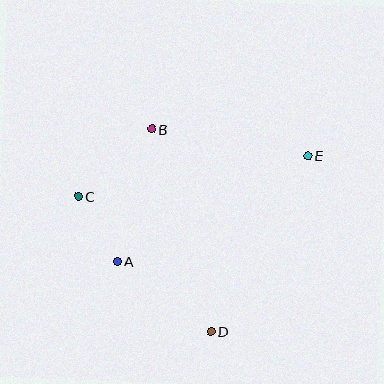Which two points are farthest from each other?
Points C and E are farthest from each other.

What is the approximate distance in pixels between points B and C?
The distance between B and C is approximately 100 pixels.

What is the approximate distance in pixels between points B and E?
The distance between B and E is approximately 158 pixels.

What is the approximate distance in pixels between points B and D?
The distance between B and D is approximately 211 pixels.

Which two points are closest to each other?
Points A and C are closest to each other.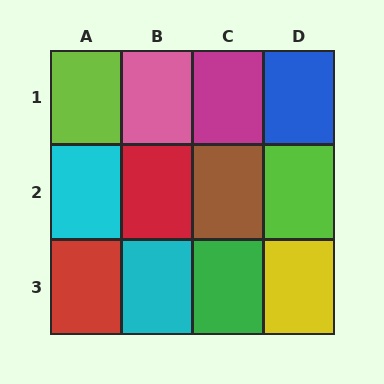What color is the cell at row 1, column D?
Blue.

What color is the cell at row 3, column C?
Green.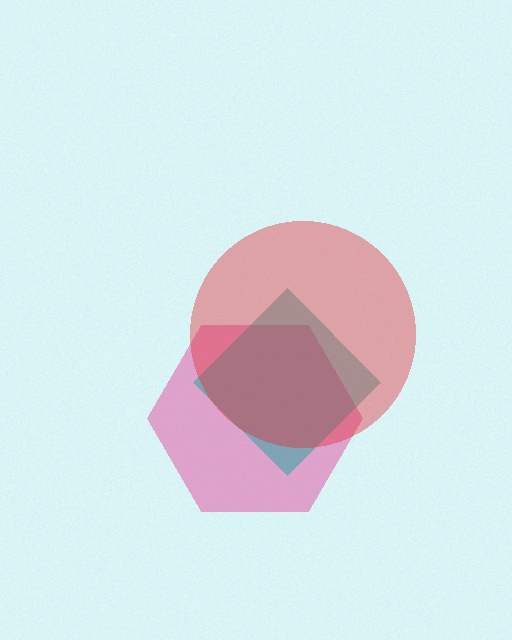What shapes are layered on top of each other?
The layered shapes are: a pink hexagon, a teal diamond, a red circle.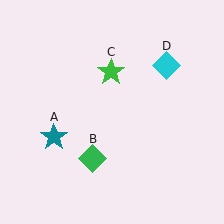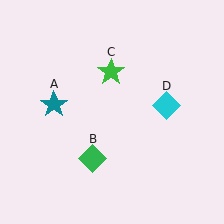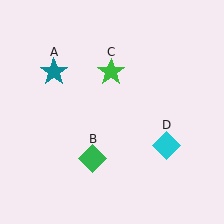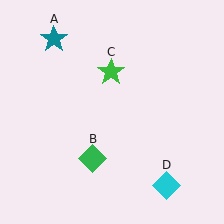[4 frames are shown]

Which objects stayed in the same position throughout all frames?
Green diamond (object B) and green star (object C) remained stationary.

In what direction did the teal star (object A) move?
The teal star (object A) moved up.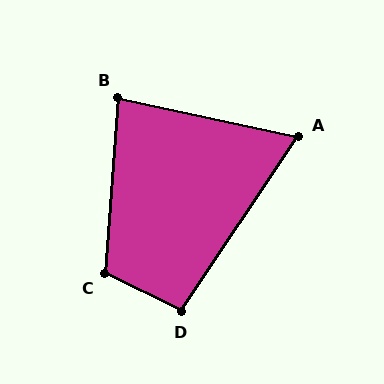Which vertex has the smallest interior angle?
A, at approximately 68 degrees.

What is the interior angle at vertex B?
Approximately 82 degrees (acute).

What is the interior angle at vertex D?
Approximately 98 degrees (obtuse).